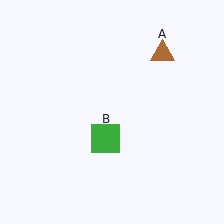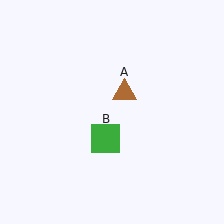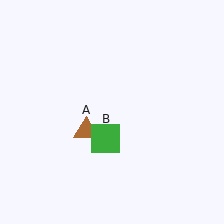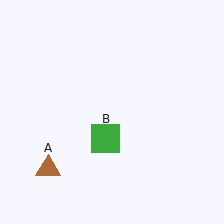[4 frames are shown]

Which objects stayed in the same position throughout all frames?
Green square (object B) remained stationary.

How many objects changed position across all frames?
1 object changed position: brown triangle (object A).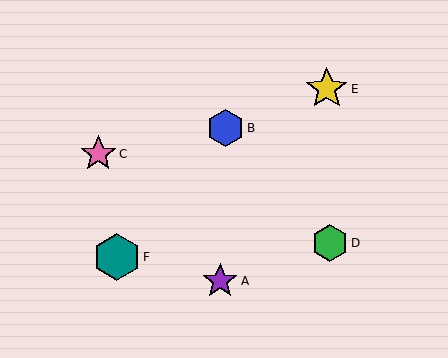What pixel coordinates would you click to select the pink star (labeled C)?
Click at (98, 154) to select the pink star C.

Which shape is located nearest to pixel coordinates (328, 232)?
The green hexagon (labeled D) at (330, 243) is nearest to that location.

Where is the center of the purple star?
The center of the purple star is at (220, 281).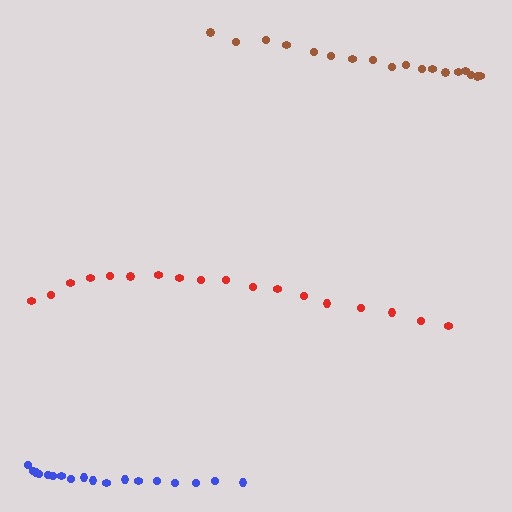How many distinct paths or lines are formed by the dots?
There are 3 distinct paths.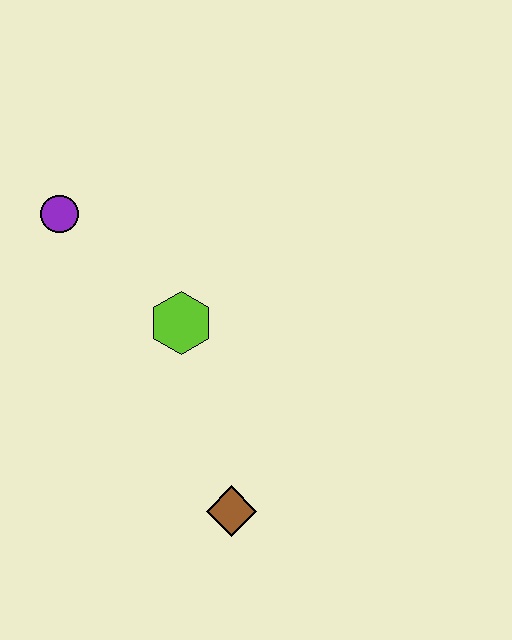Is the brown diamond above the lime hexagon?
No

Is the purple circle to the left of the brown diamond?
Yes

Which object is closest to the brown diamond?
The lime hexagon is closest to the brown diamond.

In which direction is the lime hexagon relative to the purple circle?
The lime hexagon is to the right of the purple circle.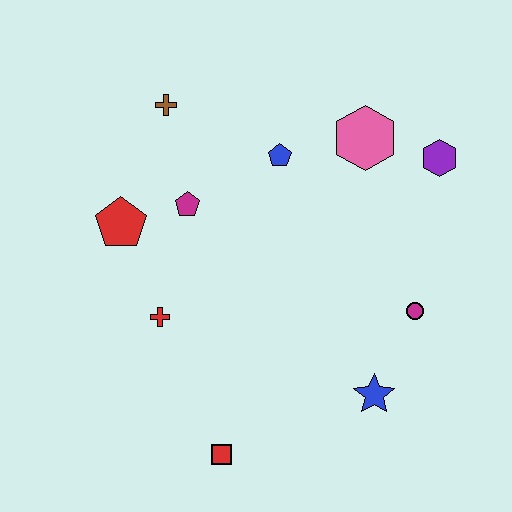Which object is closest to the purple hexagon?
The pink hexagon is closest to the purple hexagon.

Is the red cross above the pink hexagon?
No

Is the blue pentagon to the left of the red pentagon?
No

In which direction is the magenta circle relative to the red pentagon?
The magenta circle is to the right of the red pentagon.